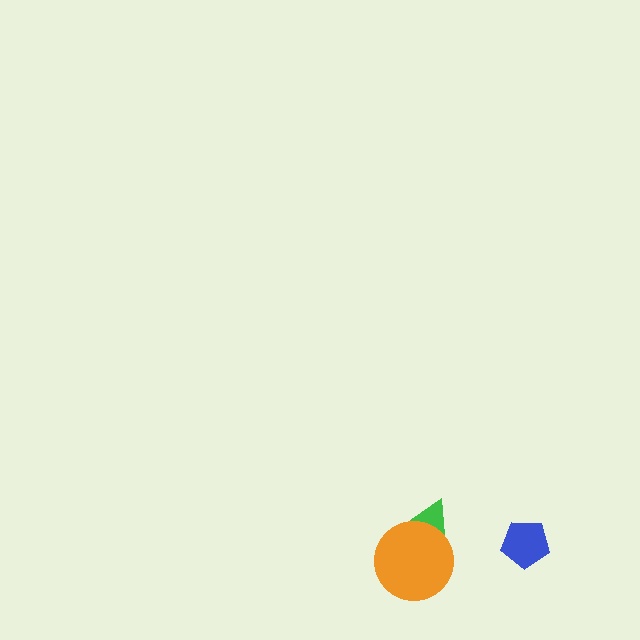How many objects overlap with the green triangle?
1 object overlaps with the green triangle.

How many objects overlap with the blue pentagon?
0 objects overlap with the blue pentagon.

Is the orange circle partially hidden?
No, no other shape covers it.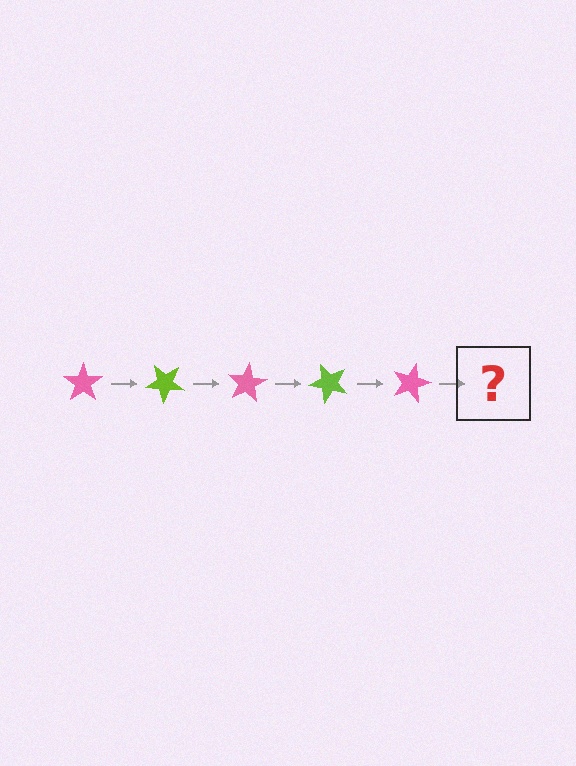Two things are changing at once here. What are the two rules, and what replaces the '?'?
The two rules are that it rotates 40 degrees each step and the color cycles through pink and lime. The '?' should be a lime star, rotated 200 degrees from the start.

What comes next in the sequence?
The next element should be a lime star, rotated 200 degrees from the start.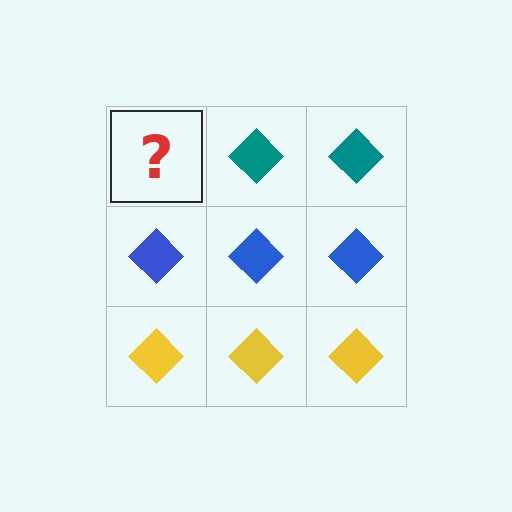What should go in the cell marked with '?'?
The missing cell should contain a teal diamond.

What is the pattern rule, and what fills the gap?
The rule is that each row has a consistent color. The gap should be filled with a teal diamond.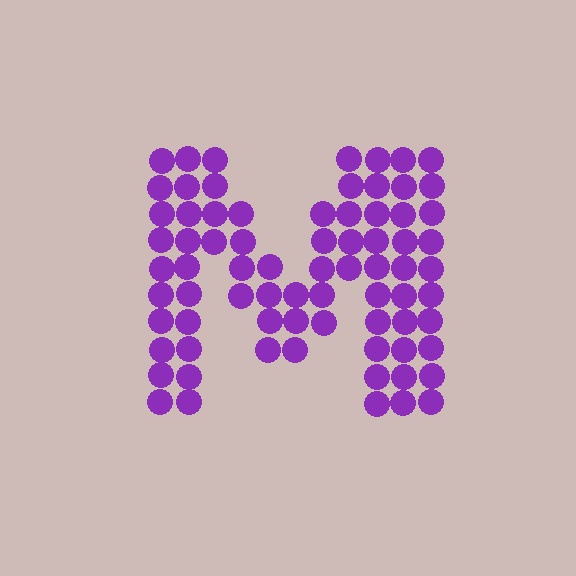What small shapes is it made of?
It is made of small circles.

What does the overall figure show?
The overall figure shows the letter M.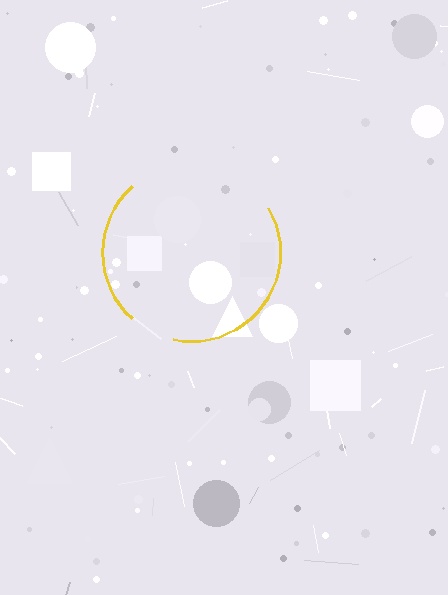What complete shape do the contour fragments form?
The contour fragments form a circle.